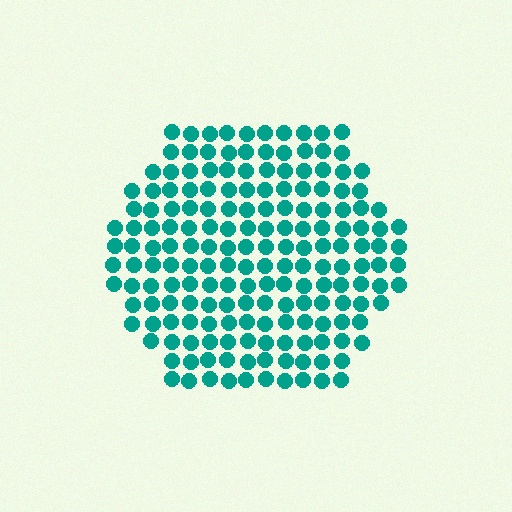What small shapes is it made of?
It is made of small circles.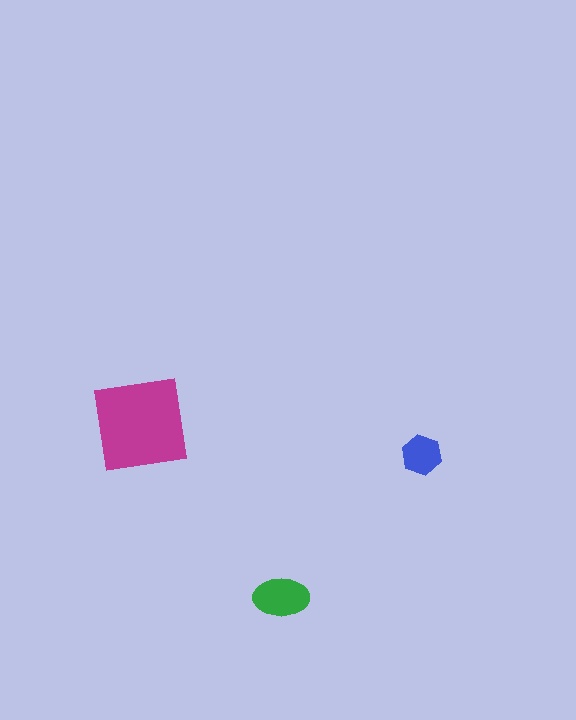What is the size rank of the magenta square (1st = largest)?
1st.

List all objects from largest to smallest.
The magenta square, the green ellipse, the blue hexagon.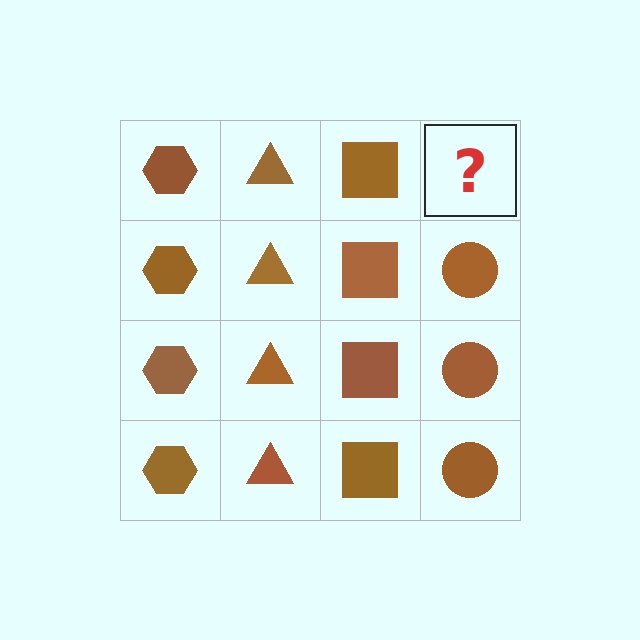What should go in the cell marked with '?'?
The missing cell should contain a brown circle.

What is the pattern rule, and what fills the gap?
The rule is that each column has a consistent shape. The gap should be filled with a brown circle.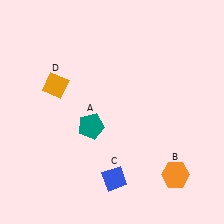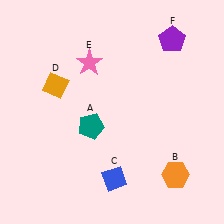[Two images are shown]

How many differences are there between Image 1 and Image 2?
There are 2 differences between the two images.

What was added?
A pink star (E), a purple pentagon (F) were added in Image 2.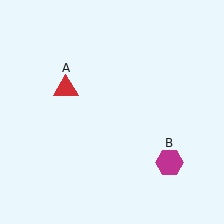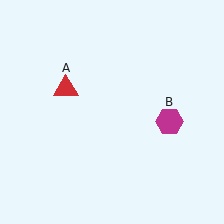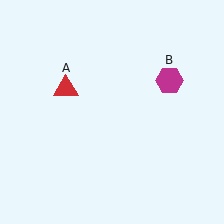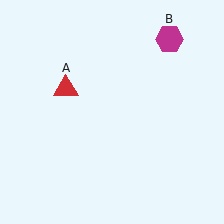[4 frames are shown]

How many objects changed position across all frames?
1 object changed position: magenta hexagon (object B).